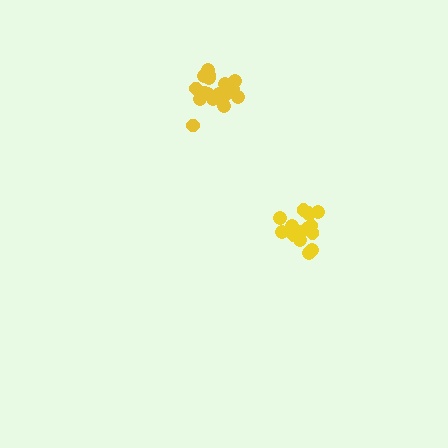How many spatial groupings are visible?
There are 2 spatial groupings.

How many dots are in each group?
Group 1: 16 dots, Group 2: 18 dots (34 total).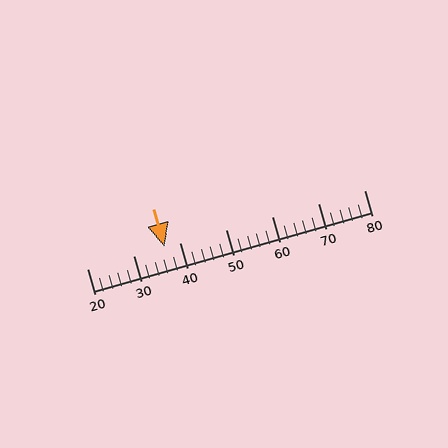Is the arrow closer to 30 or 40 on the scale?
The arrow is closer to 40.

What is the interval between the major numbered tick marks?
The major tick marks are spaced 10 units apart.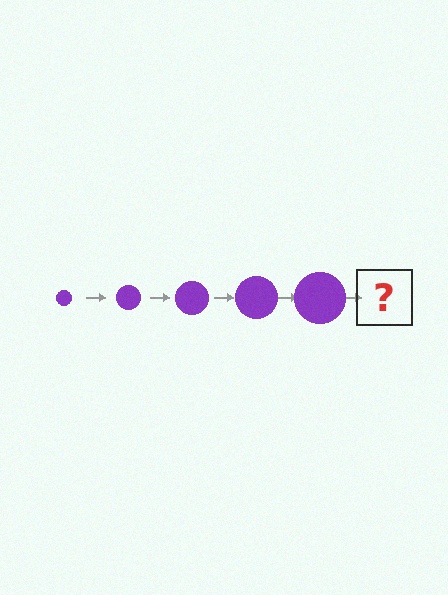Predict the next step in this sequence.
The next step is a purple circle, larger than the previous one.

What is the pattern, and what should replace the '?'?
The pattern is that the circle gets progressively larger each step. The '?' should be a purple circle, larger than the previous one.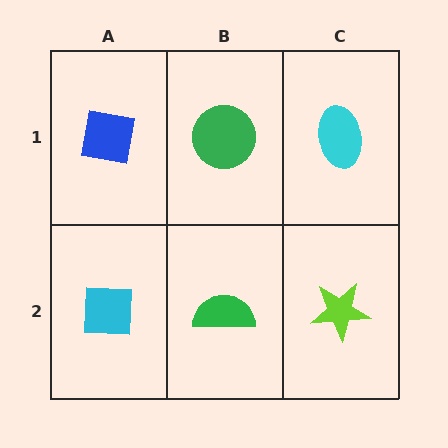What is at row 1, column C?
A cyan ellipse.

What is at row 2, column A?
A cyan square.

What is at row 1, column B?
A green circle.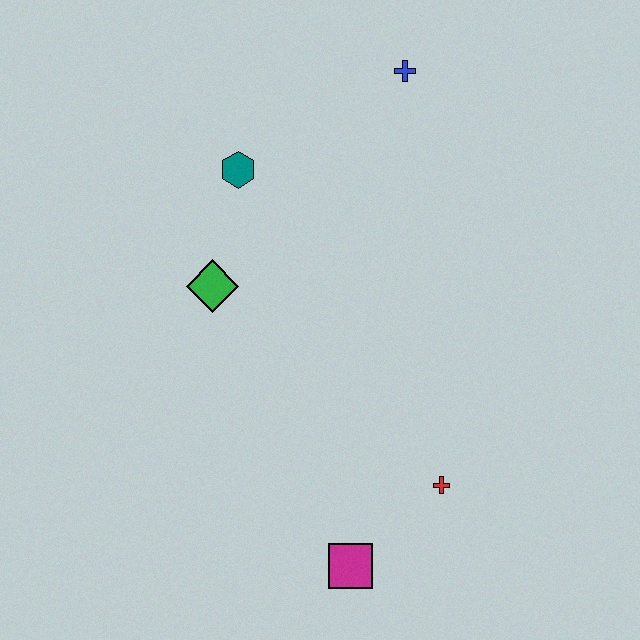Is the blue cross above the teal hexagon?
Yes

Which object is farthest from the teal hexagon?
The magenta square is farthest from the teal hexagon.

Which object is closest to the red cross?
The magenta square is closest to the red cross.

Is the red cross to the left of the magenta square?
No